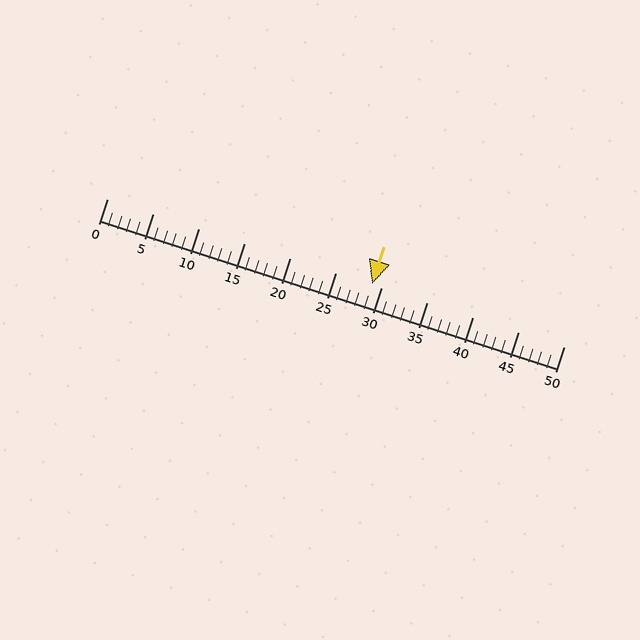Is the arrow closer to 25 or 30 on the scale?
The arrow is closer to 30.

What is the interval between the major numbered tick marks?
The major tick marks are spaced 5 units apart.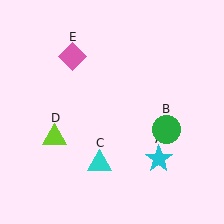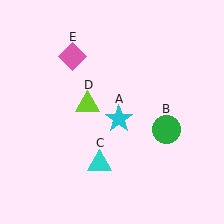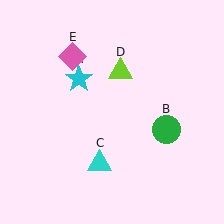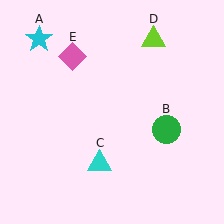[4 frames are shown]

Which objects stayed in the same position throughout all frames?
Green circle (object B) and cyan triangle (object C) and pink diamond (object E) remained stationary.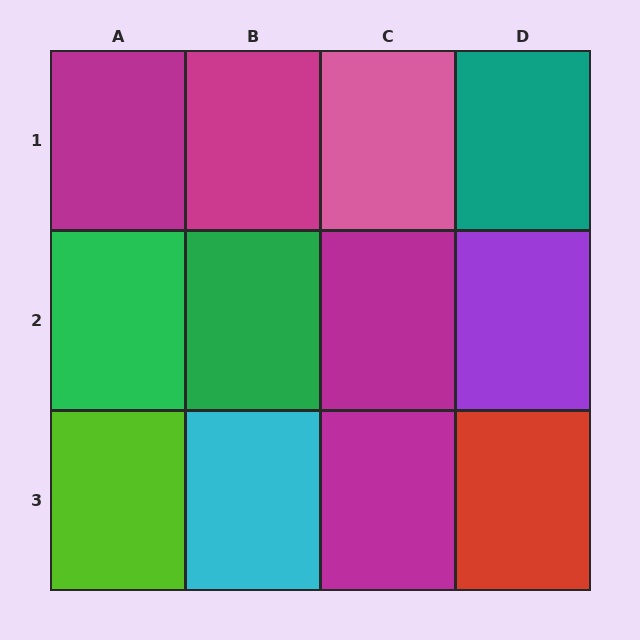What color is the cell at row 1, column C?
Pink.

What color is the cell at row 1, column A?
Magenta.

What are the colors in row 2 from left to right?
Green, green, magenta, purple.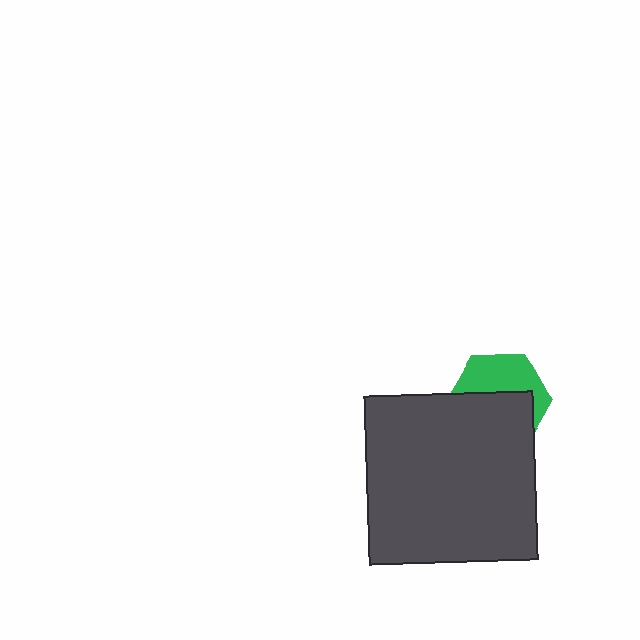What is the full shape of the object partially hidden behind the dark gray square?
The partially hidden object is a green hexagon.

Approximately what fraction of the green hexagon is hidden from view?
Roughly 56% of the green hexagon is hidden behind the dark gray square.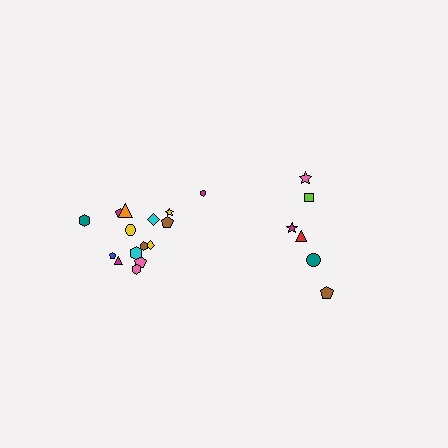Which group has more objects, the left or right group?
The left group.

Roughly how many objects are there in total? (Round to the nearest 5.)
Roughly 20 objects in total.